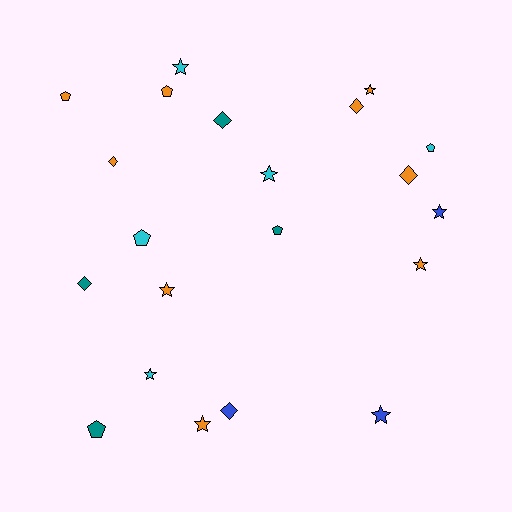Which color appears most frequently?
Orange, with 9 objects.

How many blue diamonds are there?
There is 1 blue diamond.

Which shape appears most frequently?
Star, with 9 objects.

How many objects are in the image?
There are 21 objects.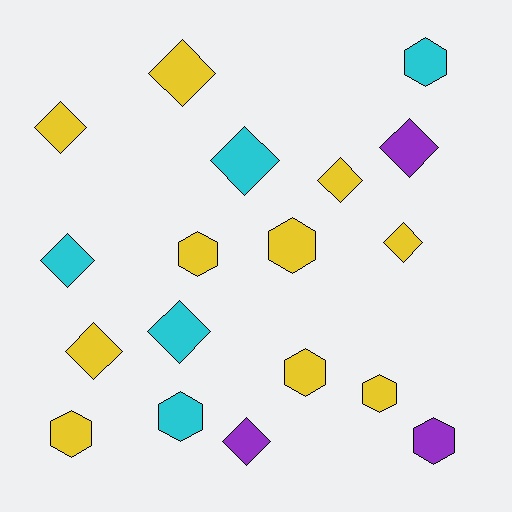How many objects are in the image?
There are 18 objects.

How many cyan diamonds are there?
There are 3 cyan diamonds.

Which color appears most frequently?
Yellow, with 10 objects.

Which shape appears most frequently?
Diamond, with 10 objects.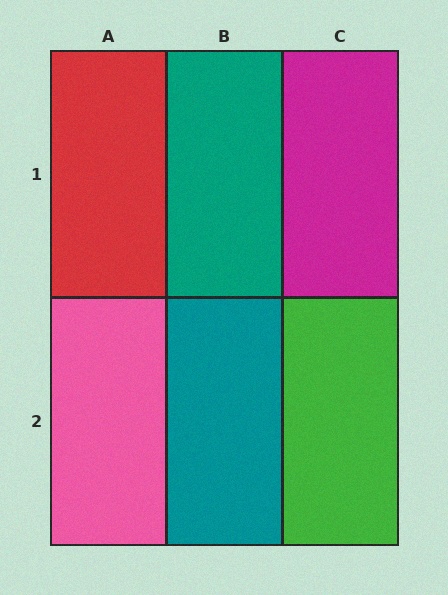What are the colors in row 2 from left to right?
Pink, teal, green.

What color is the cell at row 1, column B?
Teal.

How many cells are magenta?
1 cell is magenta.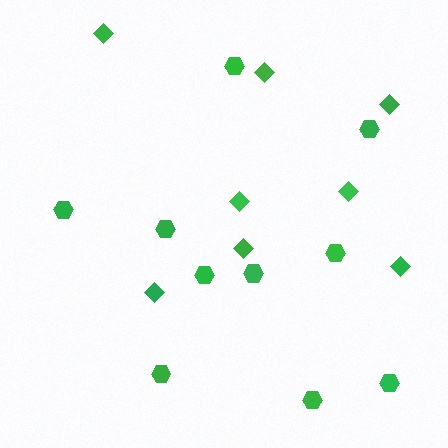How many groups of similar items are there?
There are 2 groups: one group of hexagons (10) and one group of diamonds (8).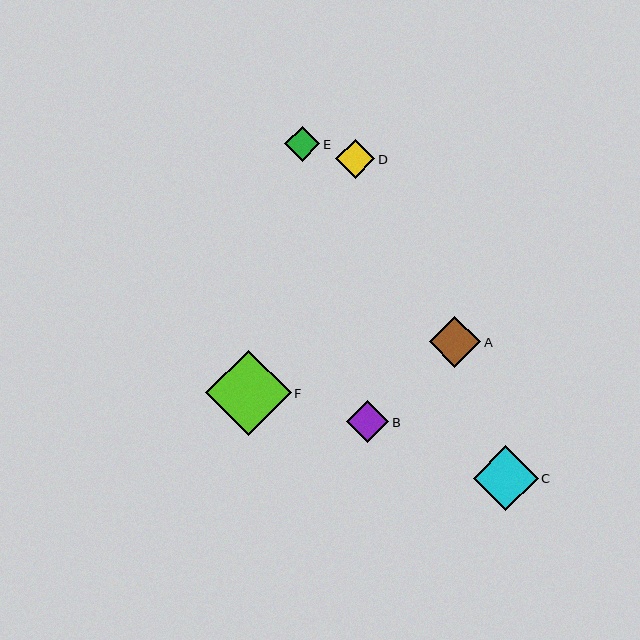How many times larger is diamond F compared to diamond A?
Diamond F is approximately 1.7 times the size of diamond A.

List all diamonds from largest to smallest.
From largest to smallest: F, C, A, B, D, E.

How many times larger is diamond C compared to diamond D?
Diamond C is approximately 1.7 times the size of diamond D.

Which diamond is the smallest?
Diamond E is the smallest with a size of approximately 35 pixels.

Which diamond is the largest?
Diamond F is the largest with a size of approximately 85 pixels.